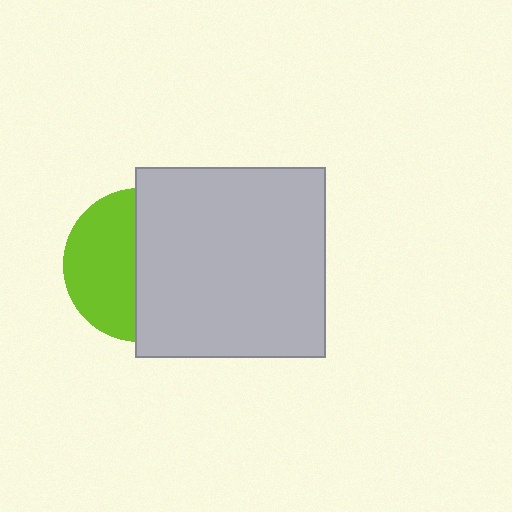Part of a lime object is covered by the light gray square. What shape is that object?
It is a circle.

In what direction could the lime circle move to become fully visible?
The lime circle could move left. That would shift it out from behind the light gray square entirely.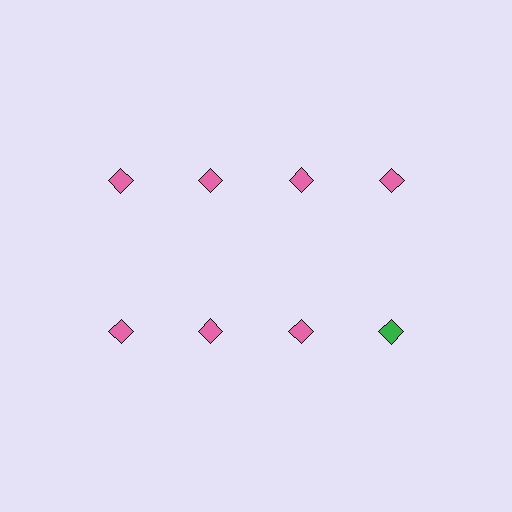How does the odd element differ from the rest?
It has a different color: green instead of pink.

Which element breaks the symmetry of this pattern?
The green diamond in the second row, second from right column breaks the symmetry. All other shapes are pink diamonds.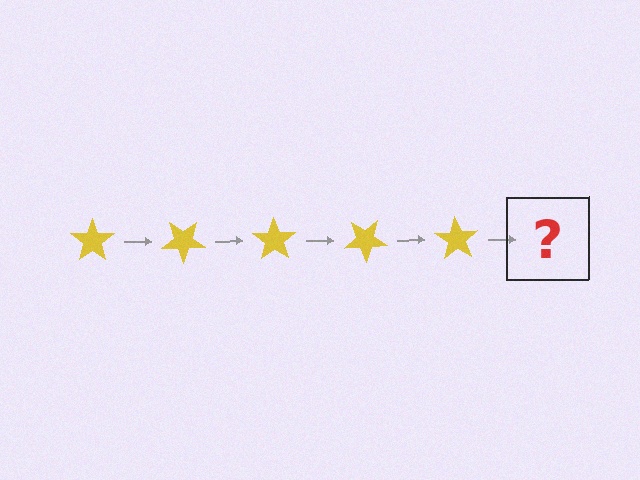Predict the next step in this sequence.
The next step is a yellow star rotated 175 degrees.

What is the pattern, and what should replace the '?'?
The pattern is that the star rotates 35 degrees each step. The '?' should be a yellow star rotated 175 degrees.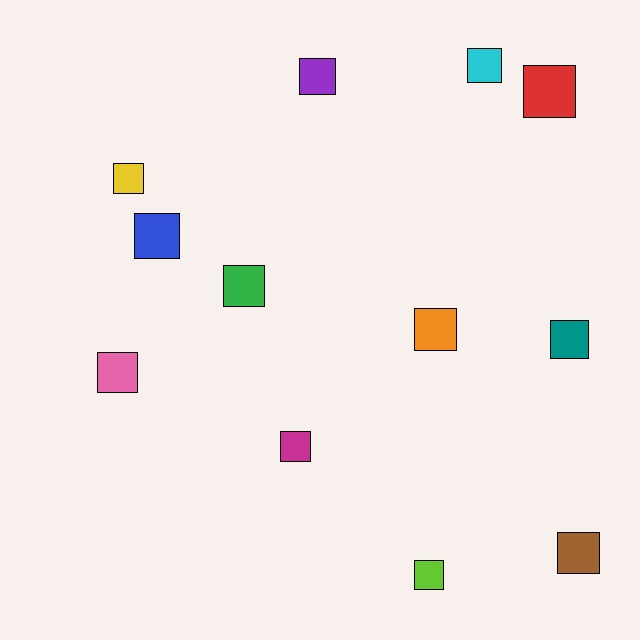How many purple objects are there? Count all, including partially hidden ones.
There is 1 purple object.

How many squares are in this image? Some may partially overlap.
There are 12 squares.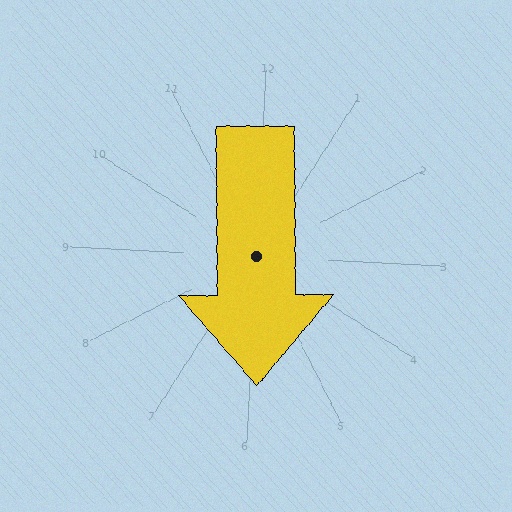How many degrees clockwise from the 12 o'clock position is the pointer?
Approximately 177 degrees.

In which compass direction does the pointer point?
South.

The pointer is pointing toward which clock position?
Roughly 6 o'clock.